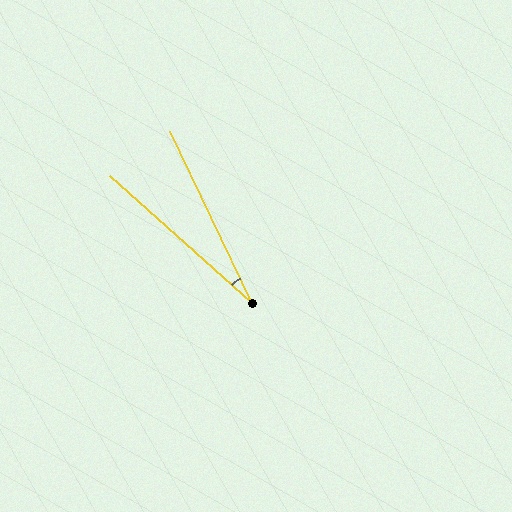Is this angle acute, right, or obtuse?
It is acute.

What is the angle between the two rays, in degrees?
Approximately 23 degrees.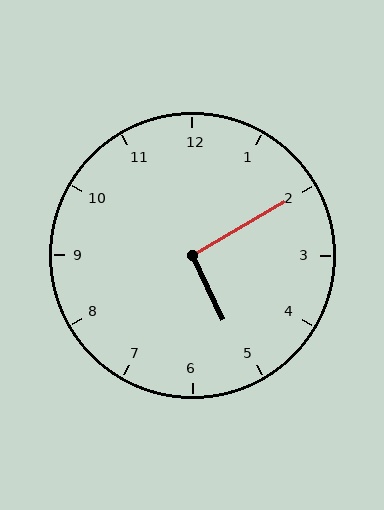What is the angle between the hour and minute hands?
Approximately 95 degrees.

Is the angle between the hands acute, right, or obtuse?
It is right.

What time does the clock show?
5:10.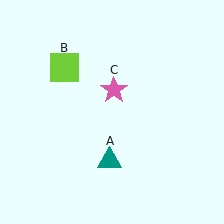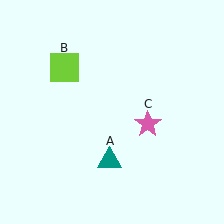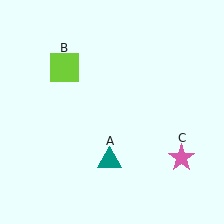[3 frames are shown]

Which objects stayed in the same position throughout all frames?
Teal triangle (object A) and lime square (object B) remained stationary.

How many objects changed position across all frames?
1 object changed position: pink star (object C).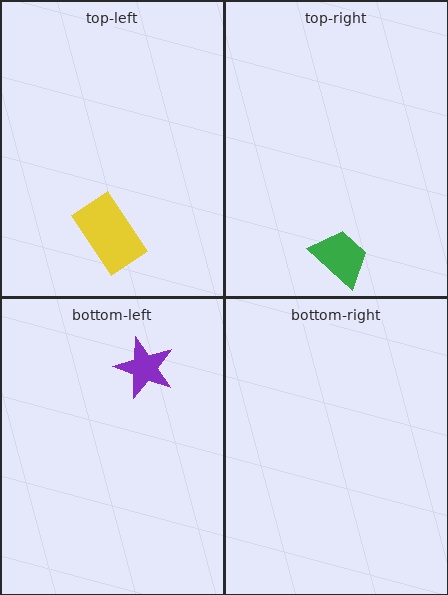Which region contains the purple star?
The bottom-left region.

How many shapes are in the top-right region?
1.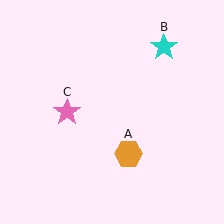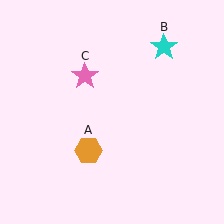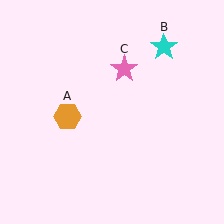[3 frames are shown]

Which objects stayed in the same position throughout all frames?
Cyan star (object B) remained stationary.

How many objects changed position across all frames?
2 objects changed position: orange hexagon (object A), pink star (object C).